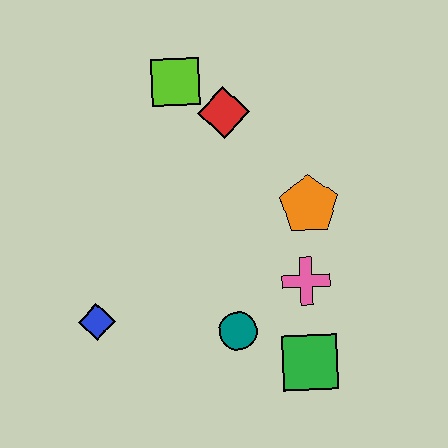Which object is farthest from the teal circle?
The lime square is farthest from the teal circle.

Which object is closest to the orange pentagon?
The pink cross is closest to the orange pentagon.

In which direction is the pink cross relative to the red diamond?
The pink cross is below the red diamond.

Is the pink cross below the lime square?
Yes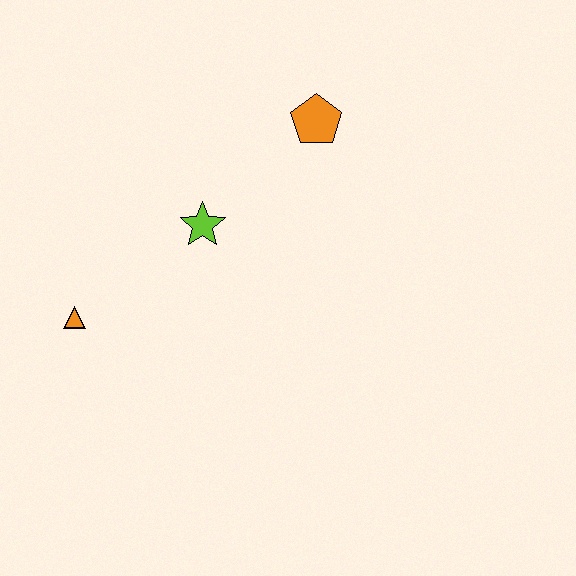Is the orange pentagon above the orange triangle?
Yes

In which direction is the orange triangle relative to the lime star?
The orange triangle is to the left of the lime star.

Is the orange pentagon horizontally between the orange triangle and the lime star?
No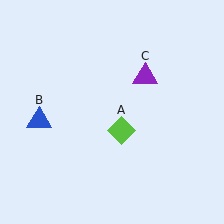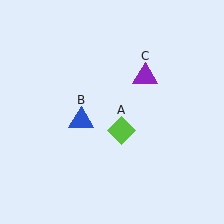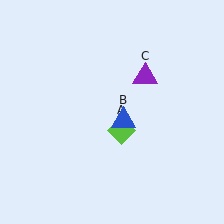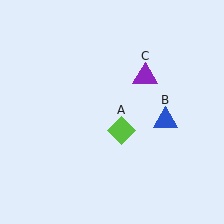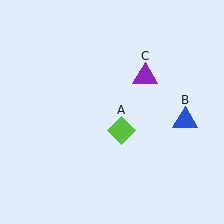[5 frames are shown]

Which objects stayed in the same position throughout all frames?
Lime diamond (object A) and purple triangle (object C) remained stationary.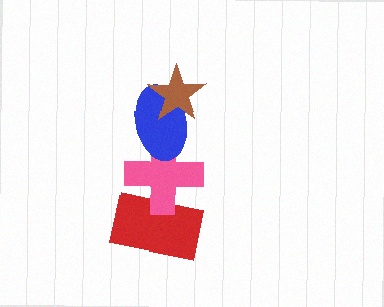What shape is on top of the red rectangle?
The pink cross is on top of the red rectangle.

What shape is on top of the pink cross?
The blue ellipse is on top of the pink cross.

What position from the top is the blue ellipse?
The blue ellipse is 2nd from the top.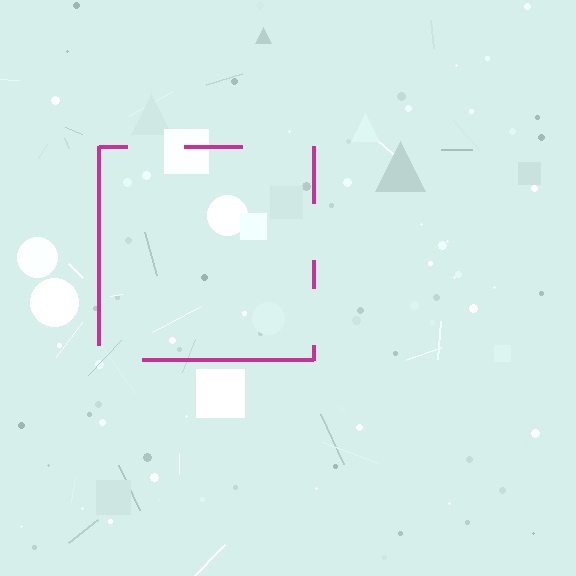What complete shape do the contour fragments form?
The contour fragments form a square.